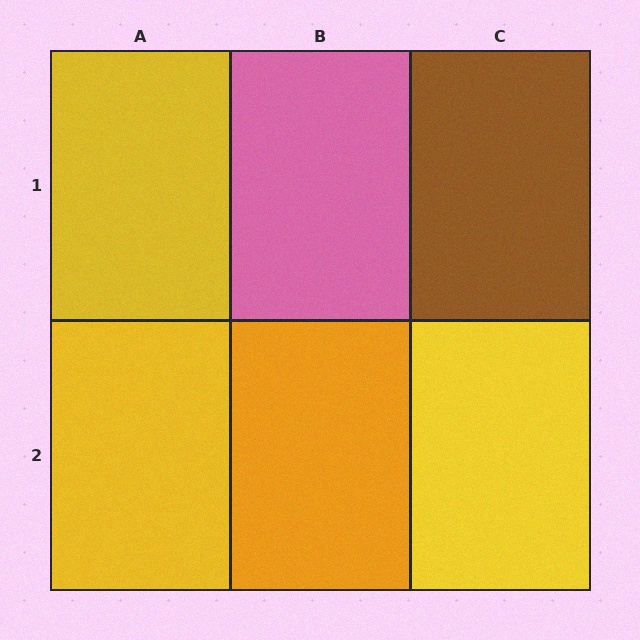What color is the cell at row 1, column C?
Brown.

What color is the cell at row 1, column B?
Pink.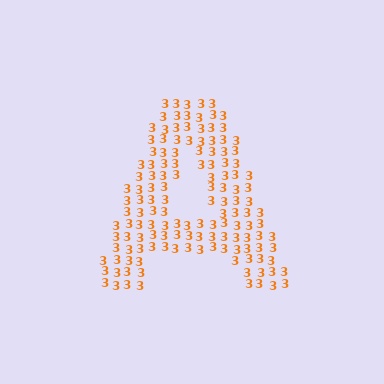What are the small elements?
The small elements are digit 3's.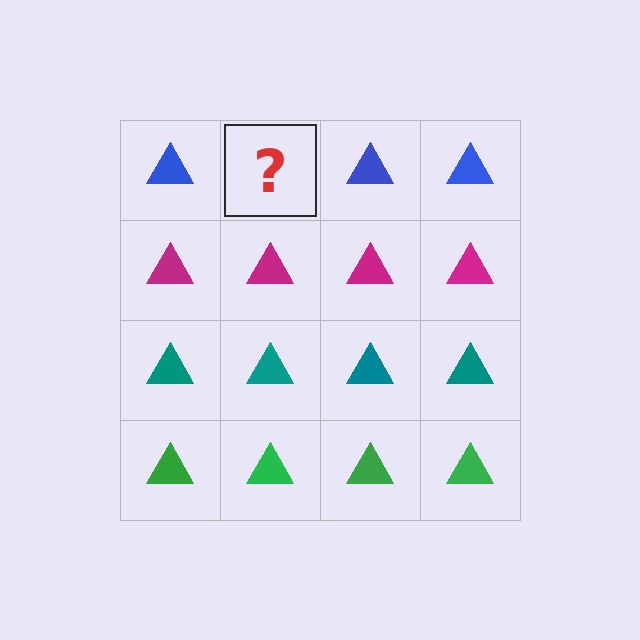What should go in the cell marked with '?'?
The missing cell should contain a blue triangle.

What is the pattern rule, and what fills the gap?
The rule is that each row has a consistent color. The gap should be filled with a blue triangle.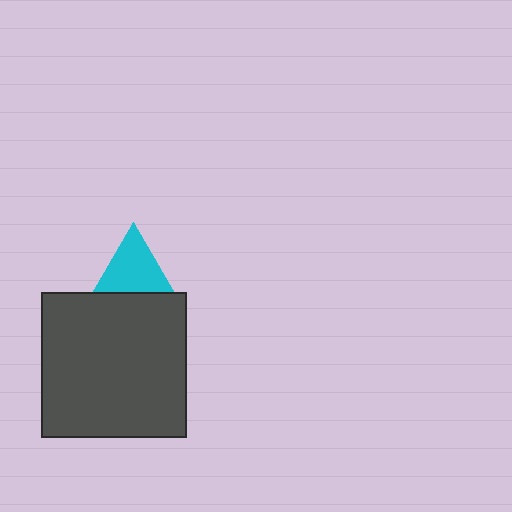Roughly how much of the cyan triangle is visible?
About half of it is visible (roughly 63%).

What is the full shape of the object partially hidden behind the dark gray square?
The partially hidden object is a cyan triangle.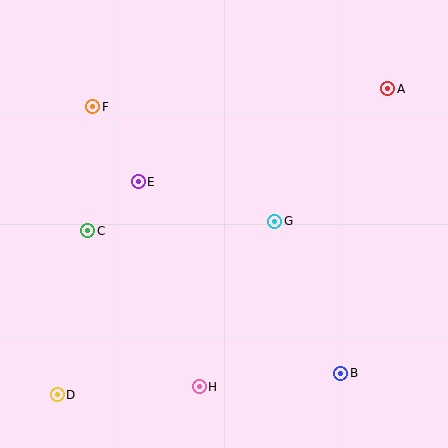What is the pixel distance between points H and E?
The distance between H and E is 214 pixels.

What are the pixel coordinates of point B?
Point B is at (341, 373).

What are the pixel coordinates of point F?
Point F is at (93, 107).